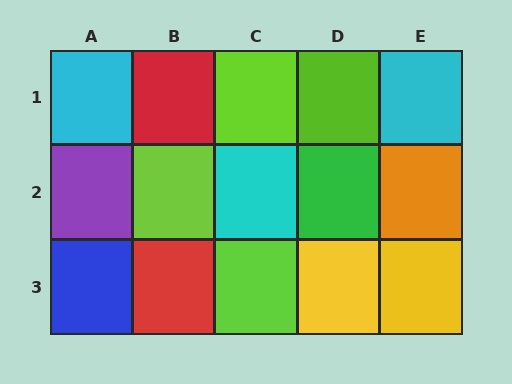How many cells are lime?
4 cells are lime.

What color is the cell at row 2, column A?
Purple.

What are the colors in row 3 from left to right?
Blue, red, lime, yellow, yellow.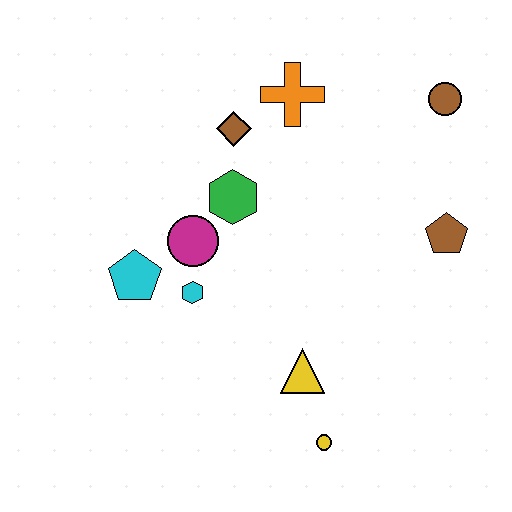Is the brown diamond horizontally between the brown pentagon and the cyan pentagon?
Yes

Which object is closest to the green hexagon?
The magenta circle is closest to the green hexagon.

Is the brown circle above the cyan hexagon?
Yes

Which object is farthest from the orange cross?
The yellow circle is farthest from the orange cross.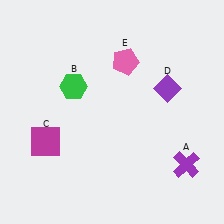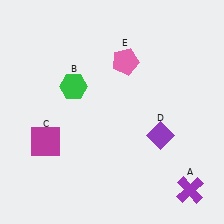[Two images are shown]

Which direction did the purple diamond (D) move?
The purple diamond (D) moved down.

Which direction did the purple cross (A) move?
The purple cross (A) moved down.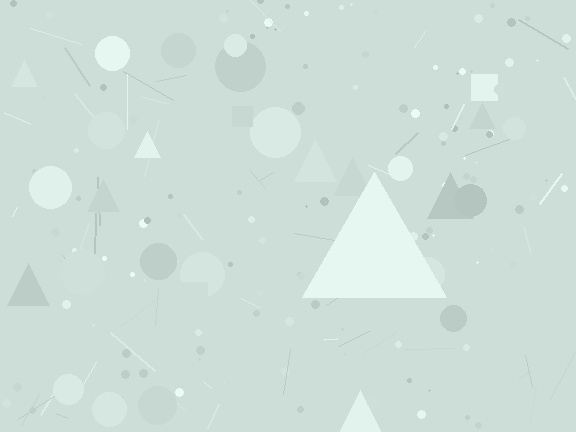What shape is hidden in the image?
A triangle is hidden in the image.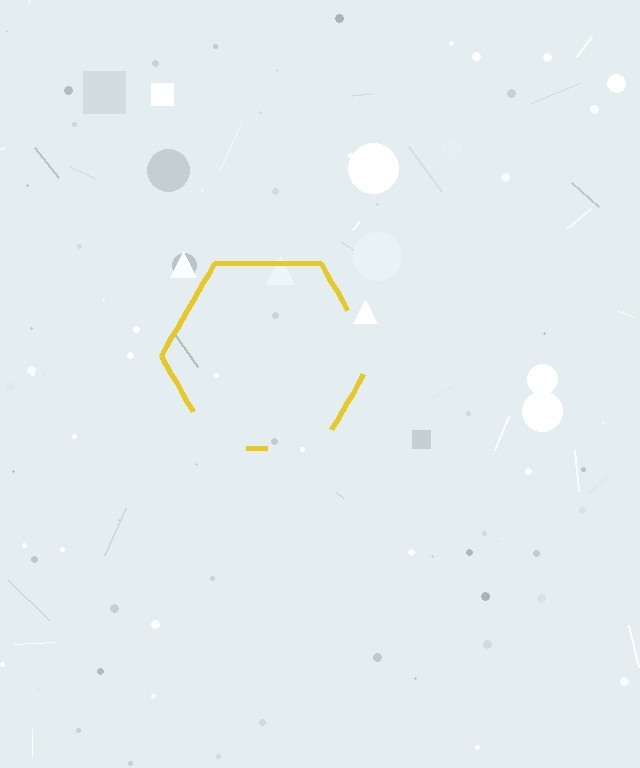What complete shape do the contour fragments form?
The contour fragments form a hexagon.